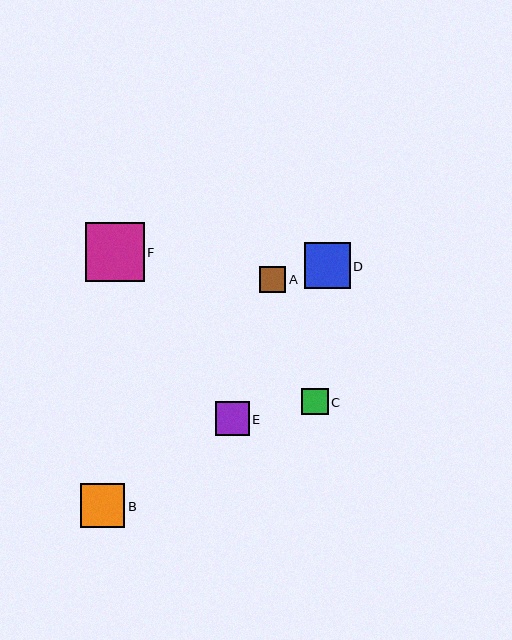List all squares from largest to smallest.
From largest to smallest: F, D, B, E, C, A.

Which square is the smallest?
Square A is the smallest with a size of approximately 26 pixels.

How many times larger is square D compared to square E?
Square D is approximately 1.3 times the size of square E.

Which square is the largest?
Square F is the largest with a size of approximately 59 pixels.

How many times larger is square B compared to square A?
Square B is approximately 1.7 times the size of square A.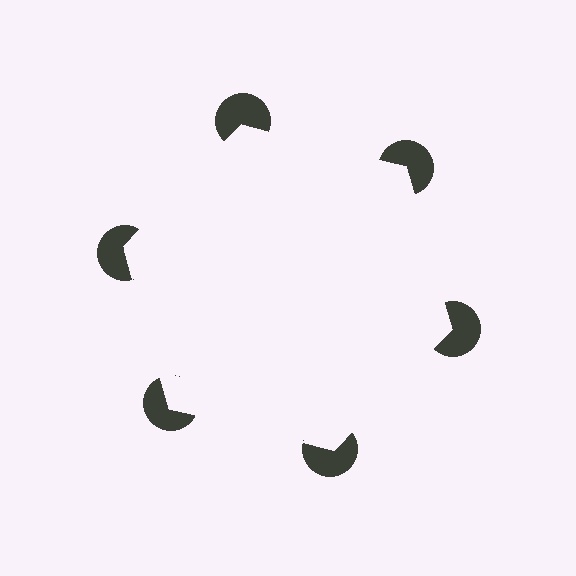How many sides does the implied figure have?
6 sides.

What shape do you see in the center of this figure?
An illusory hexagon — its edges are inferred from the aligned wedge cuts in the pac-man discs, not physically drawn.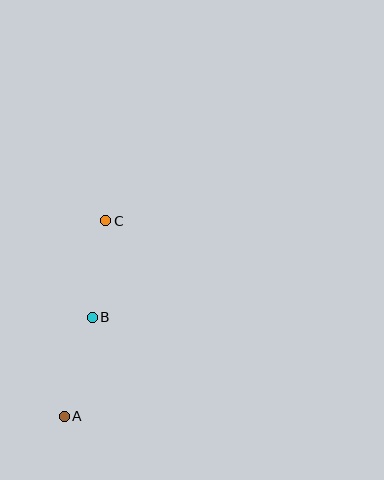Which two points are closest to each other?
Points B and C are closest to each other.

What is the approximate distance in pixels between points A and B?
The distance between A and B is approximately 103 pixels.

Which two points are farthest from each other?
Points A and C are farthest from each other.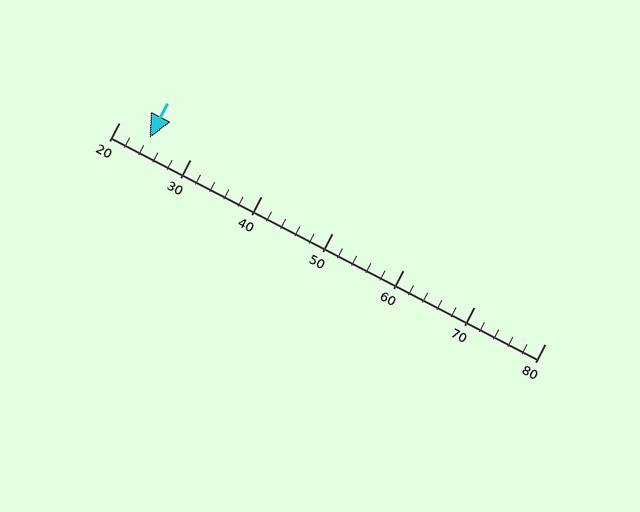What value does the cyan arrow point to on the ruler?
The cyan arrow points to approximately 24.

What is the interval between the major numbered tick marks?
The major tick marks are spaced 10 units apart.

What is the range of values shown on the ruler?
The ruler shows values from 20 to 80.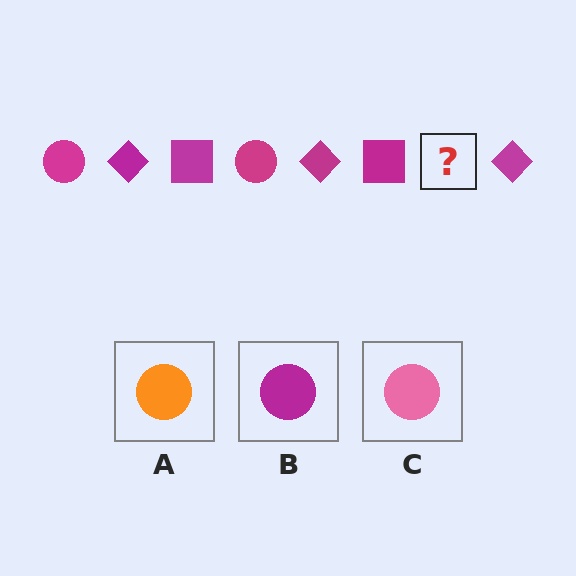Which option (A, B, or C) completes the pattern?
B.